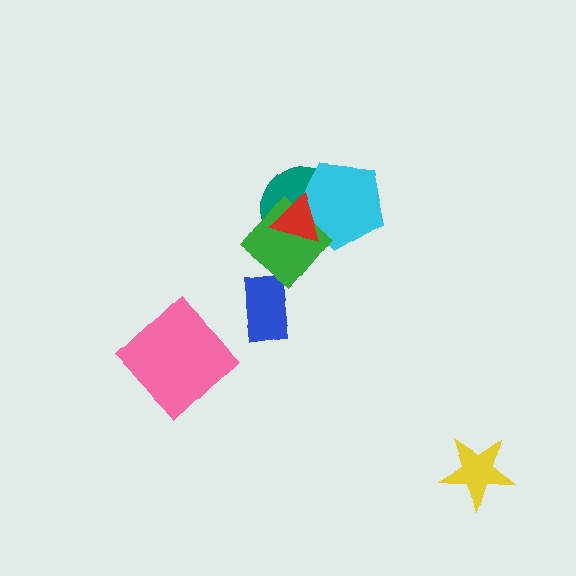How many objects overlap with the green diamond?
3 objects overlap with the green diamond.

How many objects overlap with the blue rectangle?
0 objects overlap with the blue rectangle.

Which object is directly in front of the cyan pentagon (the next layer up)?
The green diamond is directly in front of the cyan pentagon.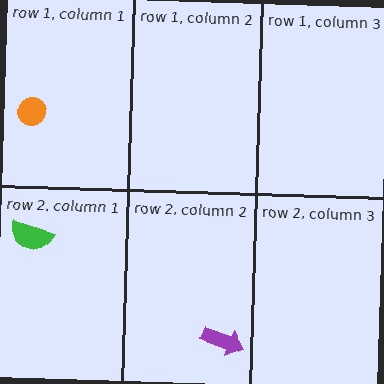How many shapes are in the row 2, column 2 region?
1.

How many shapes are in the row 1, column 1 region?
1.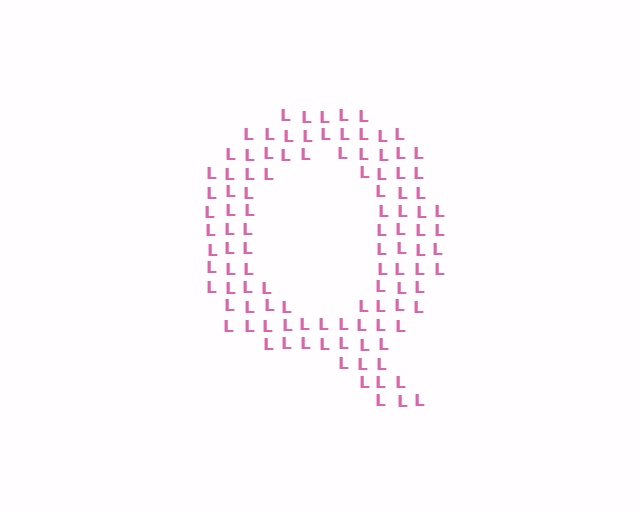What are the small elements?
The small elements are letter L's.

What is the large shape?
The large shape is the letter Q.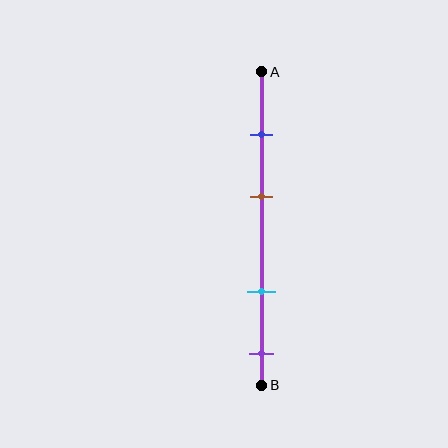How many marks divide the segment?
There are 4 marks dividing the segment.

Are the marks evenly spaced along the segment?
No, the marks are not evenly spaced.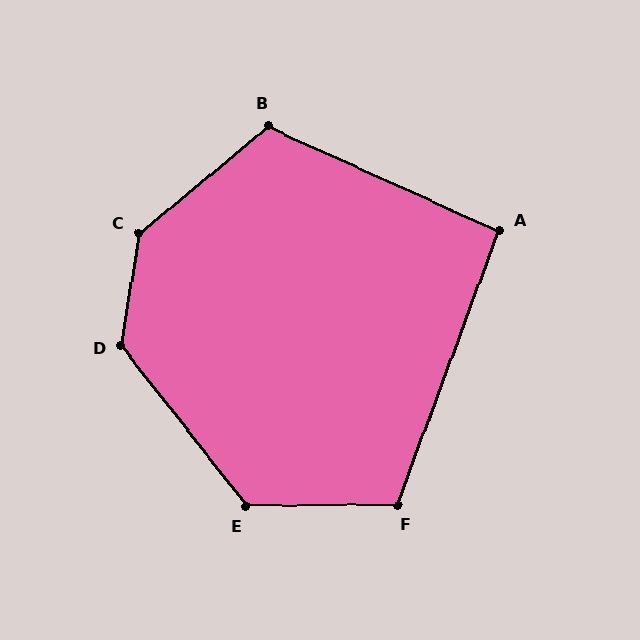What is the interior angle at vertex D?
Approximately 133 degrees (obtuse).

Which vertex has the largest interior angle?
C, at approximately 139 degrees.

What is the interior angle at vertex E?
Approximately 127 degrees (obtuse).